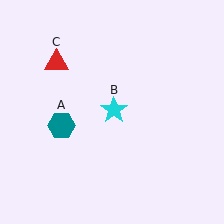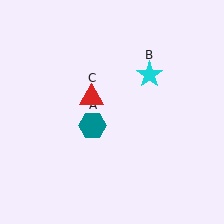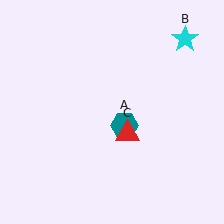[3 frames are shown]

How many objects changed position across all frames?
3 objects changed position: teal hexagon (object A), cyan star (object B), red triangle (object C).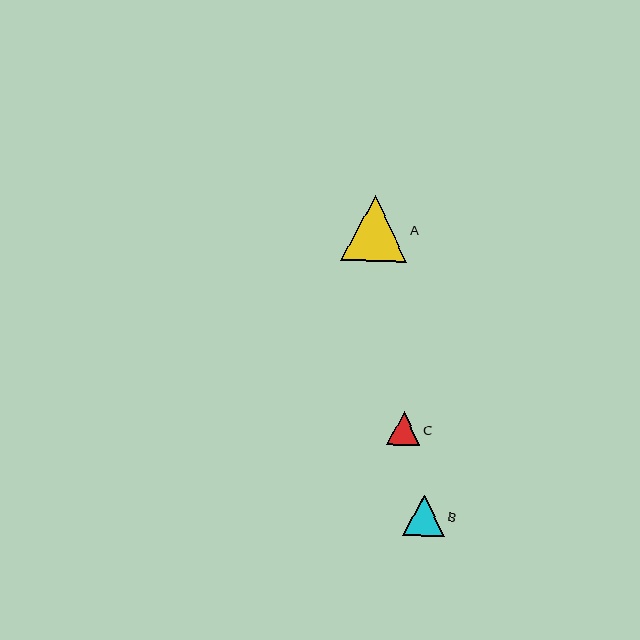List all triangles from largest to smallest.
From largest to smallest: A, B, C.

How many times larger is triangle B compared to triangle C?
Triangle B is approximately 1.2 times the size of triangle C.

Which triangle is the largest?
Triangle A is the largest with a size of approximately 66 pixels.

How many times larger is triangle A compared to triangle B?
Triangle A is approximately 1.6 times the size of triangle B.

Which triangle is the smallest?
Triangle C is the smallest with a size of approximately 33 pixels.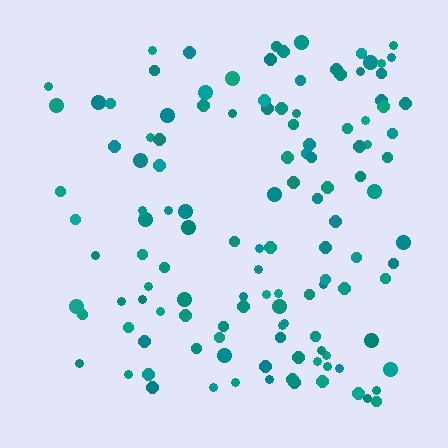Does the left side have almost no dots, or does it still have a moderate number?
Still a moderate number, just noticeably fewer than the right.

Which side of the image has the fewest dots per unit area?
The left.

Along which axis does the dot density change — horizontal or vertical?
Horizontal.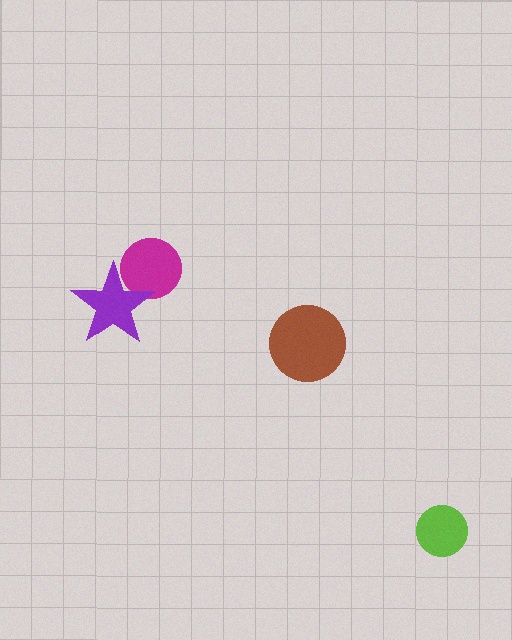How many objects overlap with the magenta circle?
1 object overlaps with the magenta circle.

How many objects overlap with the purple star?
1 object overlaps with the purple star.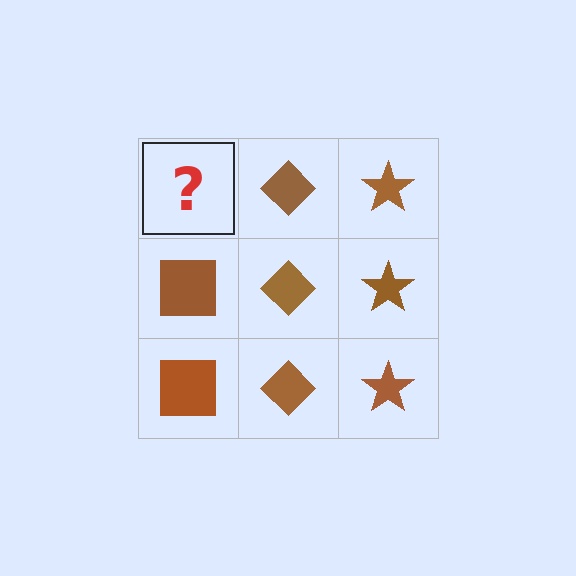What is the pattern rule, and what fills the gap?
The rule is that each column has a consistent shape. The gap should be filled with a brown square.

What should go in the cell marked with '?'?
The missing cell should contain a brown square.